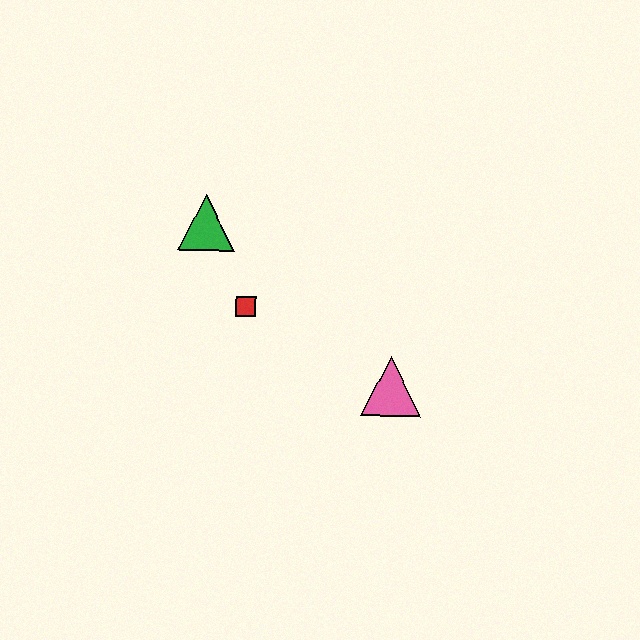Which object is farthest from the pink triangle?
The green triangle is farthest from the pink triangle.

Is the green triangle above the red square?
Yes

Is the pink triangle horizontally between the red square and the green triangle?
No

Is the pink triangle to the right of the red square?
Yes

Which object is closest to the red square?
The green triangle is closest to the red square.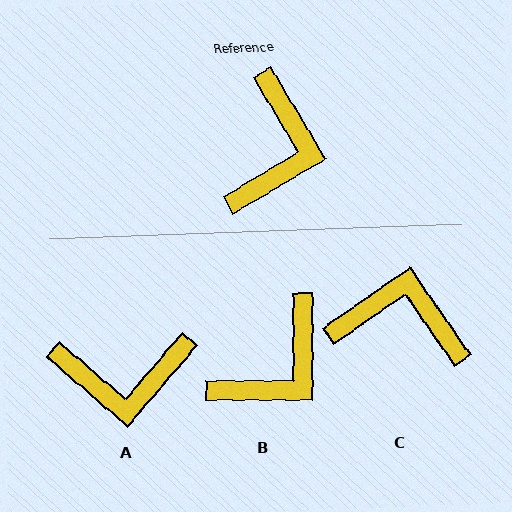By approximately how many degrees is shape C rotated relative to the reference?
Approximately 94 degrees counter-clockwise.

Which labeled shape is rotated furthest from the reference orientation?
C, about 94 degrees away.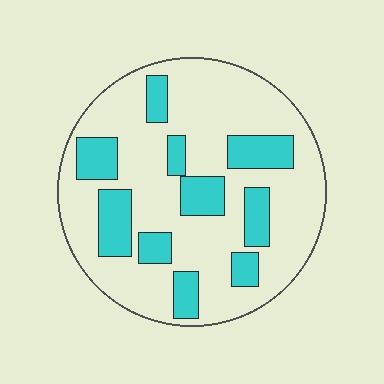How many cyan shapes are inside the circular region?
10.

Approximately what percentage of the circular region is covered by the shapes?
Approximately 25%.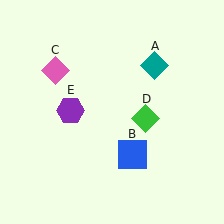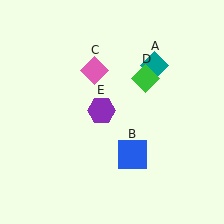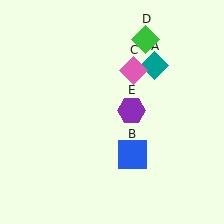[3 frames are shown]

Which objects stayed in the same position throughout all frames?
Teal diamond (object A) and blue square (object B) remained stationary.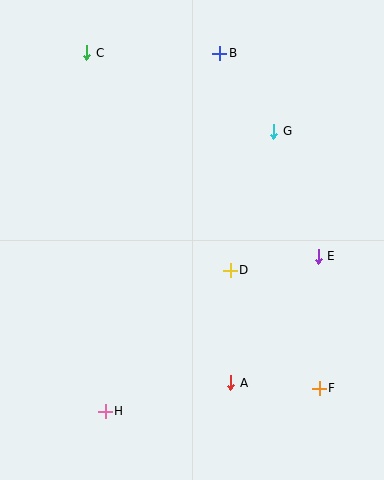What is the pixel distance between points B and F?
The distance between B and F is 349 pixels.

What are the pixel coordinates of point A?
Point A is at (231, 383).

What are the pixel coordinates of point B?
Point B is at (220, 53).